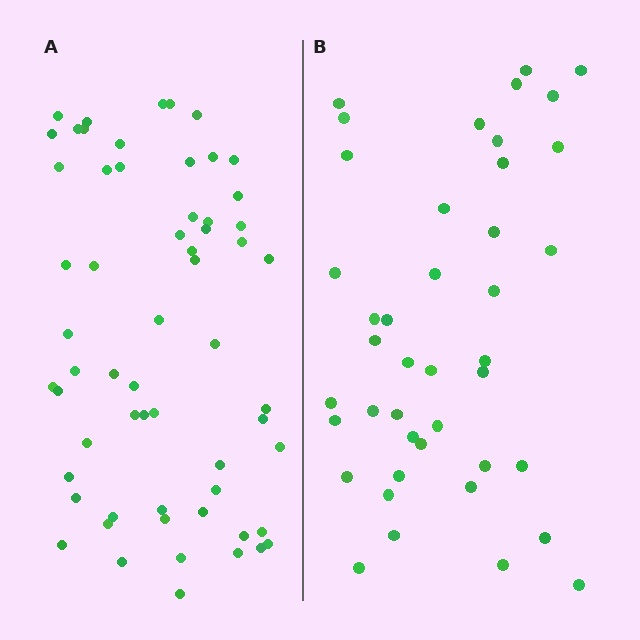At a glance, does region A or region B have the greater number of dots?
Region A (the left region) has more dots.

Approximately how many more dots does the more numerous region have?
Region A has approximately 20 more dots than region B.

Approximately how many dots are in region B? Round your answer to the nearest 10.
About 40 dots. (The exact count is 42, which rounds to 40.)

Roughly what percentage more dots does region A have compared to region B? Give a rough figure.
About 45% more.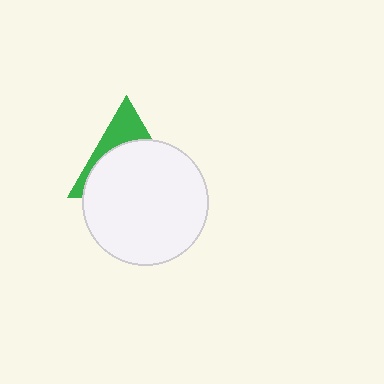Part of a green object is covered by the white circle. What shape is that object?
It is a triangle.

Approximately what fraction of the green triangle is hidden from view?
Roughly 69% of the green triangle is hidden behind the white circle.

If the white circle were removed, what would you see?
You would see the complete green triangle.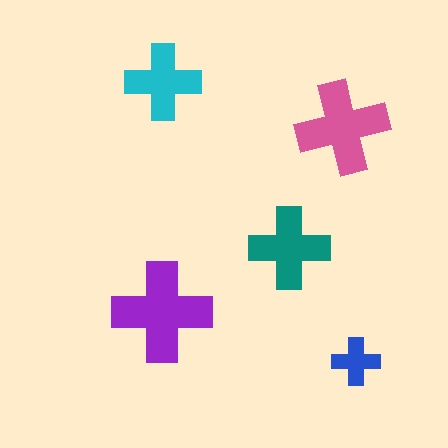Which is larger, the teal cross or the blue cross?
The teal one.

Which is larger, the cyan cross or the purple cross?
The purple one.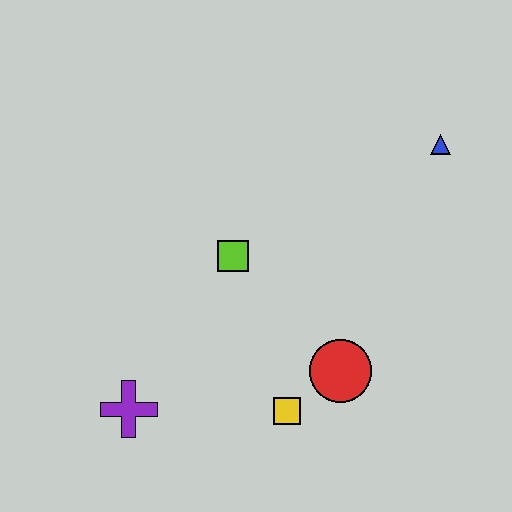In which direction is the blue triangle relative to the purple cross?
The blue triangle is to the right of the purple cross.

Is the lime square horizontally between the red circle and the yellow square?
No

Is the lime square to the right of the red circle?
No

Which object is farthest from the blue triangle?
The purple cross is farthest from the blue triangle.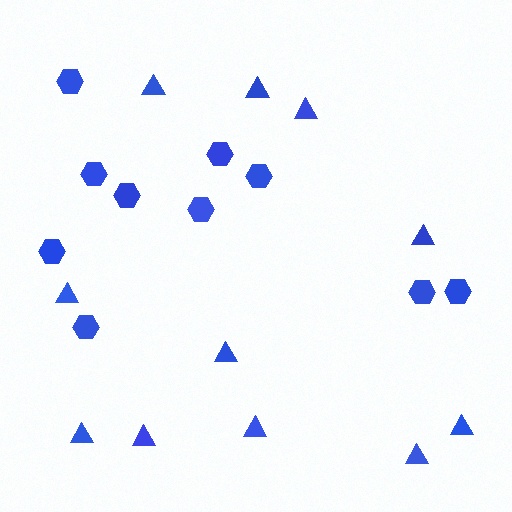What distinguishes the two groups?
There are 2 groups: one group of hexagons (10) and one group of triangles (11).